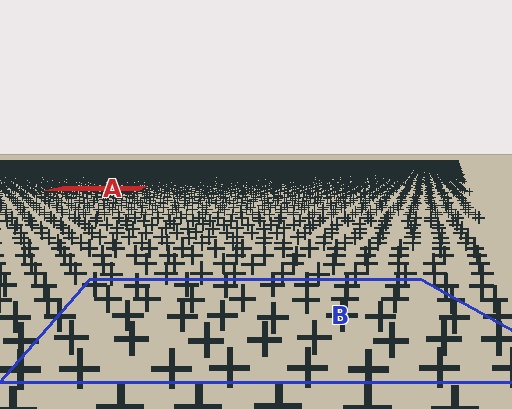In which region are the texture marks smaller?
The texture marks are smaller in region A, because it is farther away.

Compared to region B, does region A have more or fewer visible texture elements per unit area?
Region A has more texture elements per unit area — they are packed more densely because it is farther away.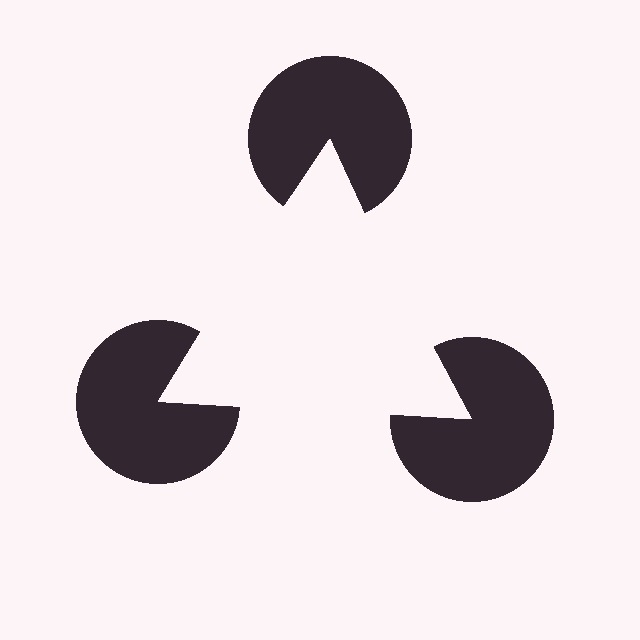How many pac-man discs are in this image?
There are 3 — one at each vertex of the illusory triangle.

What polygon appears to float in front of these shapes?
An illusory triangle — its edges are inferred from the aligned wedge cuts in the pac-man discs, not physically drawn.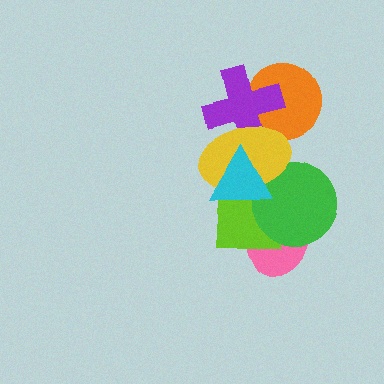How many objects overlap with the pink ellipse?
4 objects overlap with the pink ellipse.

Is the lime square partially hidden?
Yes, it is partially covered by another shape.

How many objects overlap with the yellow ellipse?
6 objects overlap with the yellow ellipse.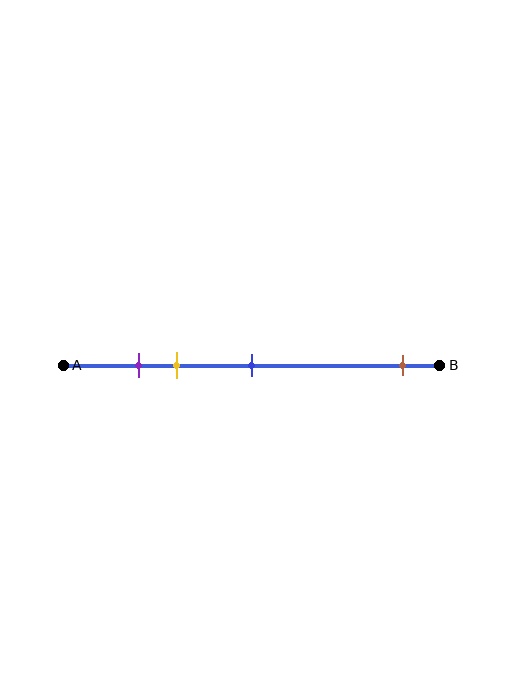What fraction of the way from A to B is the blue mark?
The blue mark is approximately 50% (0.5) of the way from A to B.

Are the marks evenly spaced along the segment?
No, the marks are not evenly spaced.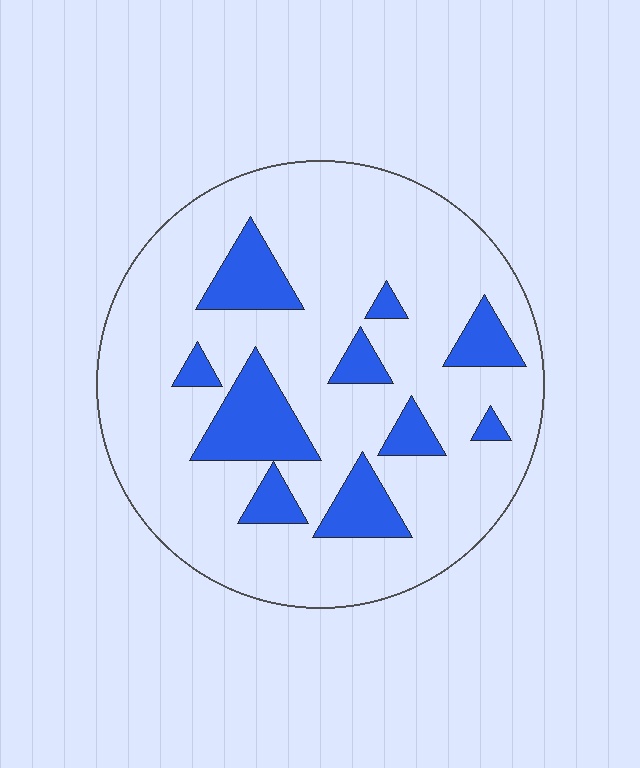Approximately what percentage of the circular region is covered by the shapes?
Approximately 20%.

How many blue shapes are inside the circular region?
10.